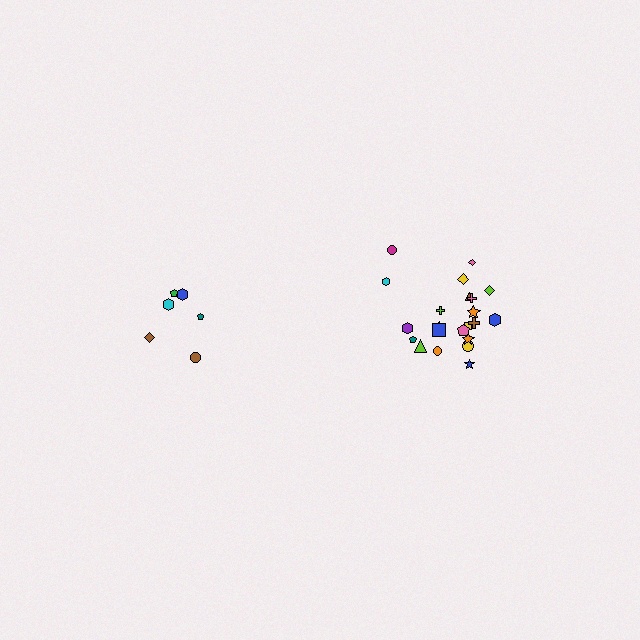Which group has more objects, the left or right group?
The right group.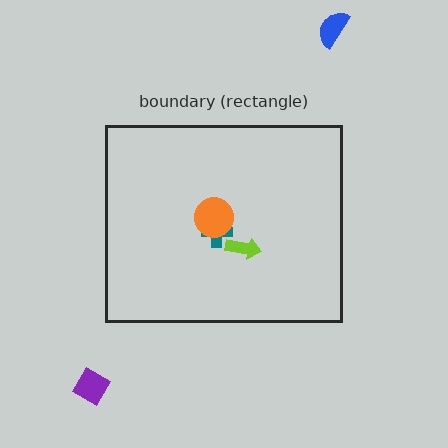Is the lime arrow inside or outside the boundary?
Inside.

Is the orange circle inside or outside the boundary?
Inside.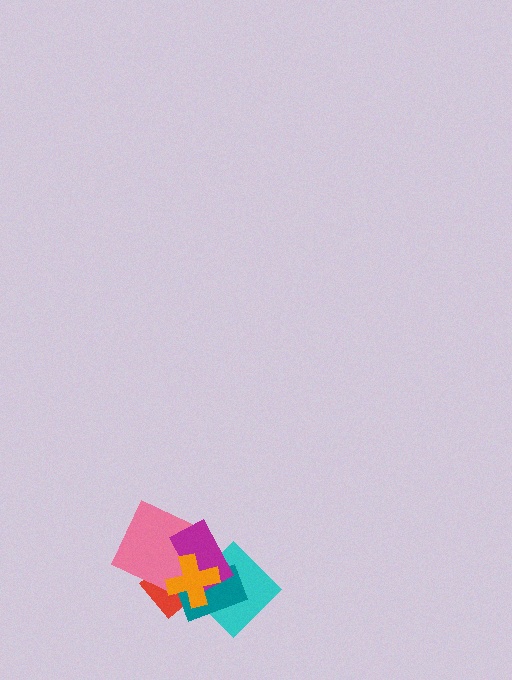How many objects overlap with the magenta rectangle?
5 objects overlap with the magenta rectangle.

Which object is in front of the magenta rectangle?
The orange cross is in front of the magenta rectangle.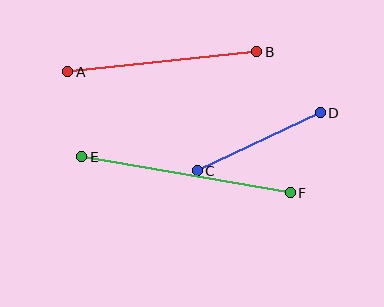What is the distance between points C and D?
The distance is approximately 136 pixels.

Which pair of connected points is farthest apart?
Points E and F are farthest apart.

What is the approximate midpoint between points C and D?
The midpoint is at approximately (259, 142) pixels.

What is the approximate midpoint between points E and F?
The midpoint is at approximately (186, 175) pixels.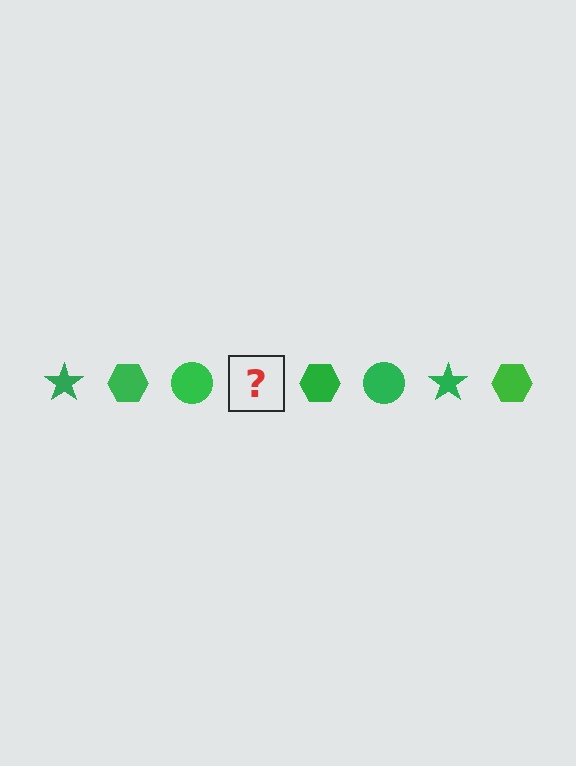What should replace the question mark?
The question mark should be replaced with a green star.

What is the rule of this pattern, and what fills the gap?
The rule is that the pattern cycles through star, hexagon, circle shapes in green. The gap should be filled with a green star.